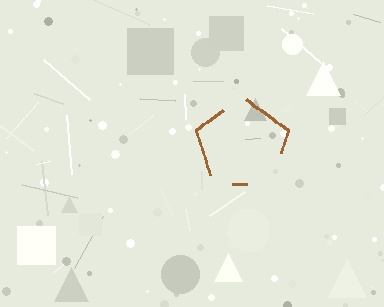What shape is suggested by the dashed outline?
The dashed outline suggests a pentagon.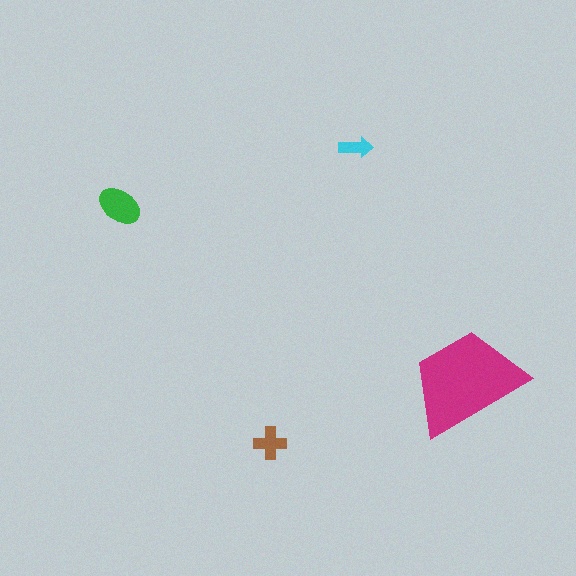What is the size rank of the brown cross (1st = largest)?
3rd.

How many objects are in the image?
There are 4 objects in the image.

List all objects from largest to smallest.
The magenta trapezoid, the green ellipse, the brown cross, the cyan arrow.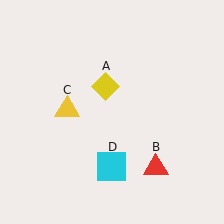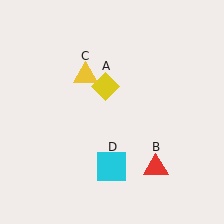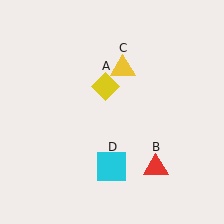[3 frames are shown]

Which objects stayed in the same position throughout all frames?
Yellow diamond (object A) and red triangle (object B) and cyan square (object D) remained stationary.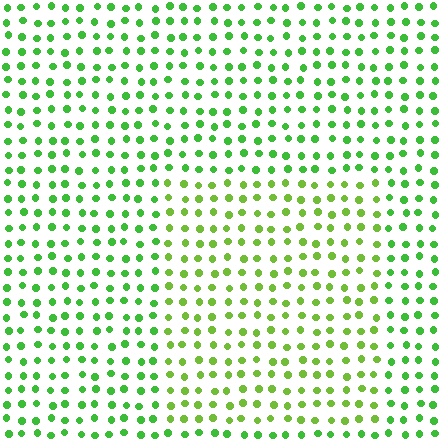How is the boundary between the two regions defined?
The boundary is defined purely by a slight shift in hue (about 24 degrees). Spacing, size, and orientation are identical on both sides.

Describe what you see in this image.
The image is filled with small green elements in a uniform arrangement. A rectangle-shaped region is visible where the elements are tinted to a slightly different hue, forming a subtle color boundary.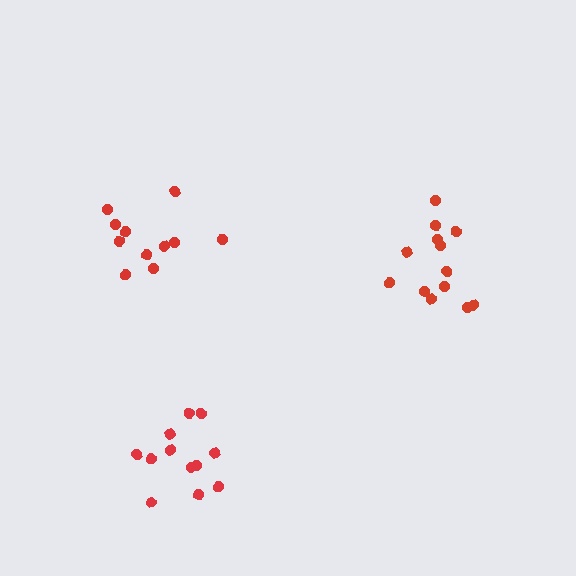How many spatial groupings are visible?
There are 3 spatial groupings.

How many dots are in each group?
Group 1: 12 dots, Group 2: 13 dots, Group 3: 11 dots (36 total).